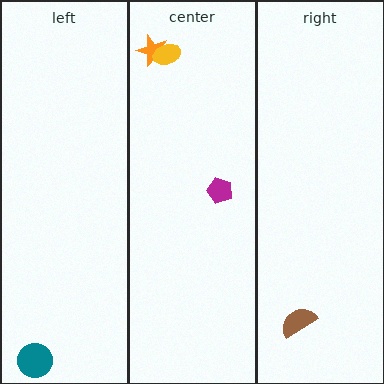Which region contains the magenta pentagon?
The center region.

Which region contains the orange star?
The center region.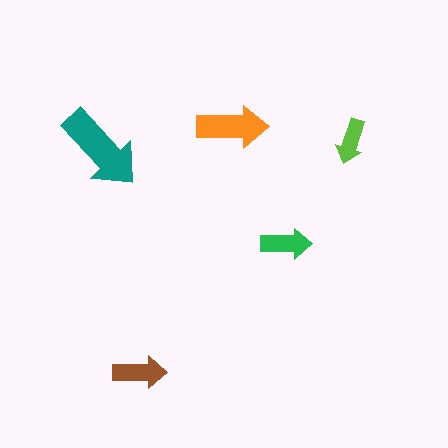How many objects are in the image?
There are 5 objects in the image.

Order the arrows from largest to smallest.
the teal one, the orange one, the brown one, the green one, the lime one.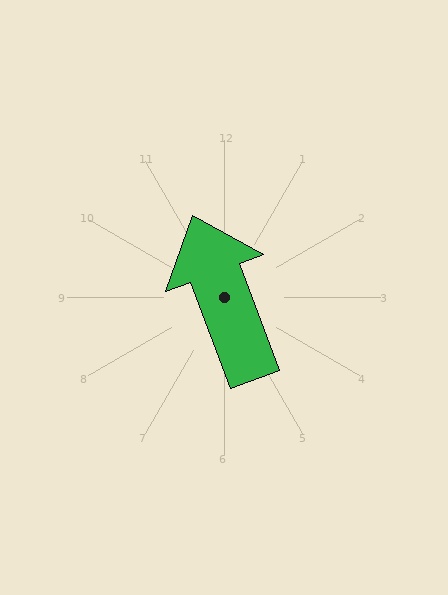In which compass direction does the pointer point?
North.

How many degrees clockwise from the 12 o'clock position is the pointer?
Approximately 339 degrees.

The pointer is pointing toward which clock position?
Roughly 11 o'clock.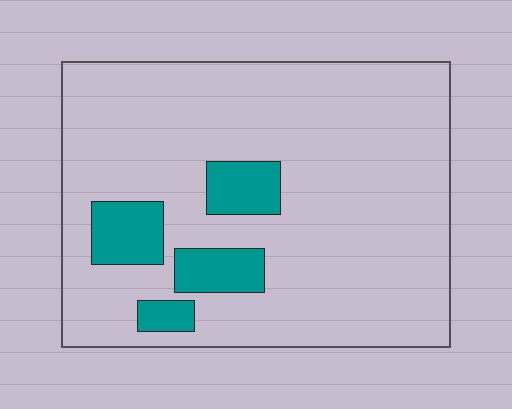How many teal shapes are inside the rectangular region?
4.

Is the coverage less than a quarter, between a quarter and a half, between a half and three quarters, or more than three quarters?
Less than a quarter.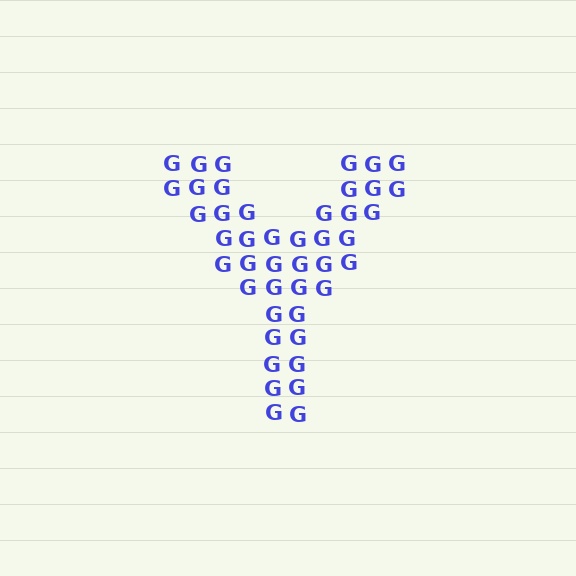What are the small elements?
The small elements are letter G's.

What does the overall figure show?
The overall figure shows the letter Y.